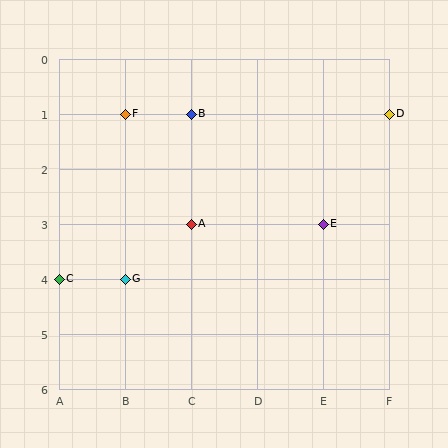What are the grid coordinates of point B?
Point B is at grid coordinates (C, 1).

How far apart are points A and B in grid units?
Points A and B are 2 rows apart.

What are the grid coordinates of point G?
Point G is at grid coordinates (B, 4).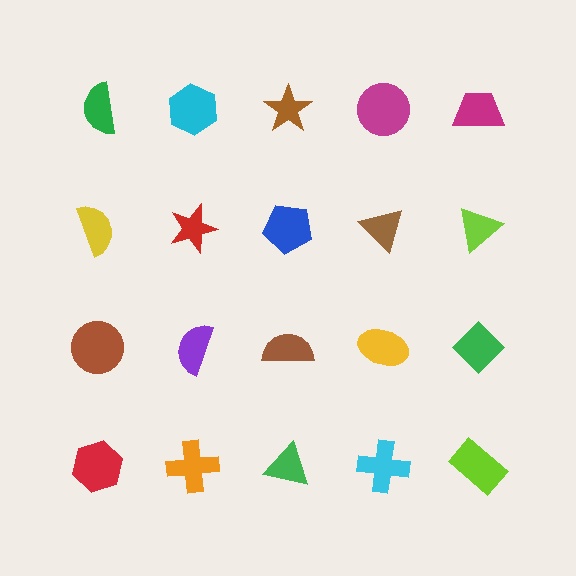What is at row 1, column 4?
A magenta circle.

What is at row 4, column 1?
A red hexagon.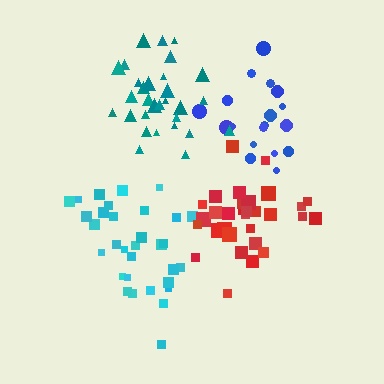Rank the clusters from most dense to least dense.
red, teal, cyan, blue.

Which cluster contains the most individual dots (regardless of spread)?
Cyan (32).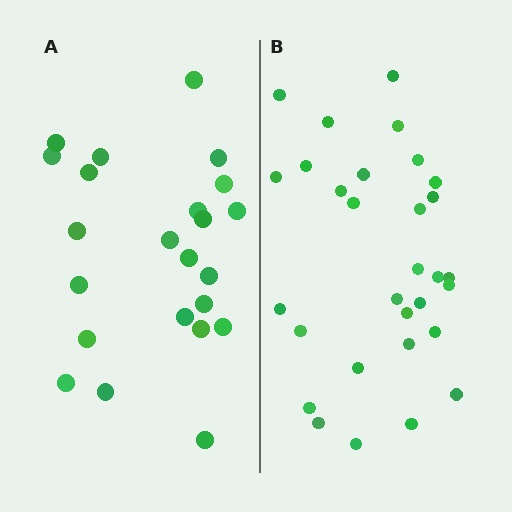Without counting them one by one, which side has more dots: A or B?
Region B (the right region) has more dots.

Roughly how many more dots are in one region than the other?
Region B has roughly 8 or so more dots than region A.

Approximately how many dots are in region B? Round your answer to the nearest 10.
About 30 dots.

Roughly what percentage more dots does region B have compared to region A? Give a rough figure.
About 30% more.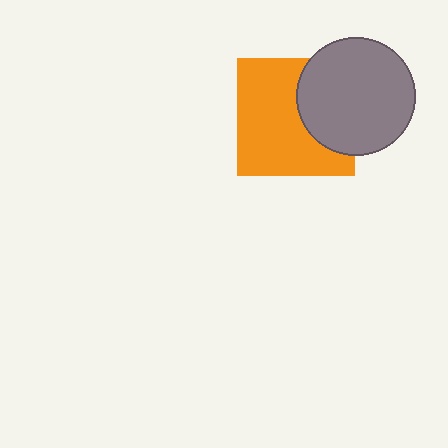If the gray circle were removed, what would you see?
You would see the complete orange square.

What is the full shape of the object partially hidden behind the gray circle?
The partially hidden object is an orange square.